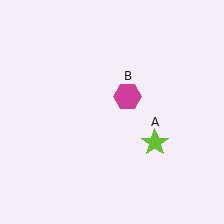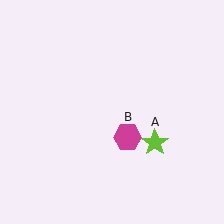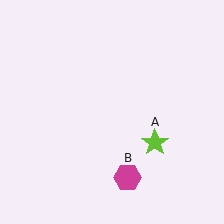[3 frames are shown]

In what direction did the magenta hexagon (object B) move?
The magenta hexagon (object B) moved down.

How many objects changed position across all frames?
1 object changed position: magenta hexagon (object B).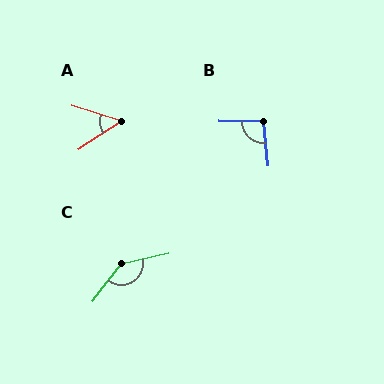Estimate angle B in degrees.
Approximately 97 degrees.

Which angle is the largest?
C, at approximately 139 degrees.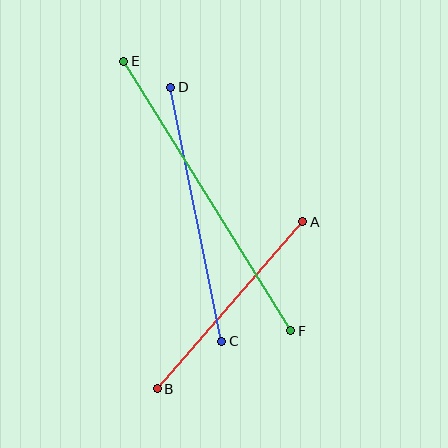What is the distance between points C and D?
The distance is approximately 259 pixels.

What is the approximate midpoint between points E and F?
The midpoint is at approximately (207, 196) pixels.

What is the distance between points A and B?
The distance is approximately 222 pixels.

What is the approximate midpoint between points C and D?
The midpoint is at approximately (196, 214) pixels.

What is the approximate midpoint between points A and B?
The midpoint is at approximately (230, 305) pixels.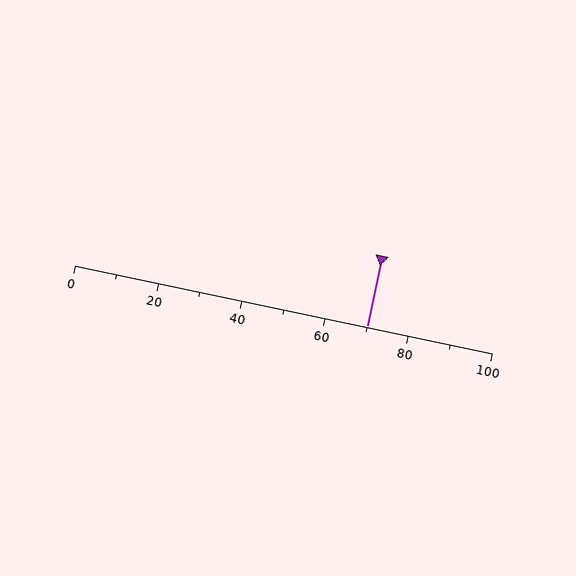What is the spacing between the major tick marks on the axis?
The major ticks are spaced 20 apart.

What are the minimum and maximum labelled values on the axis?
The axis runs from 0 to 100.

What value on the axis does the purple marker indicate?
The marker indicates approximately 70.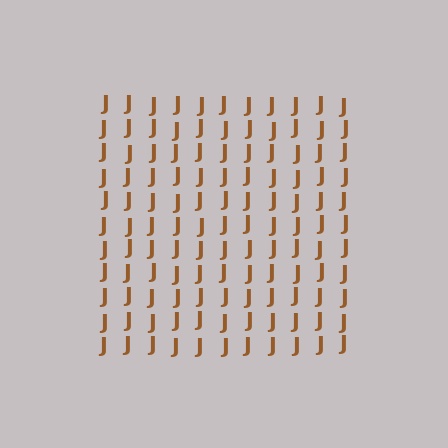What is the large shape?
The large shape is a square.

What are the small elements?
The small elements are letter J's.